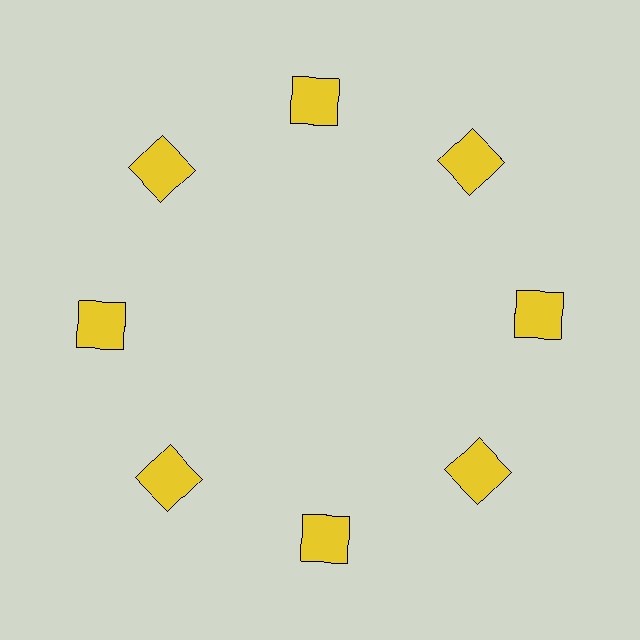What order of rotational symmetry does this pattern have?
This pattern has 8-fold rotational symmetry.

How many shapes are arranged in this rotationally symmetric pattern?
There are 8 shapes, arranged in 8 groups of 1.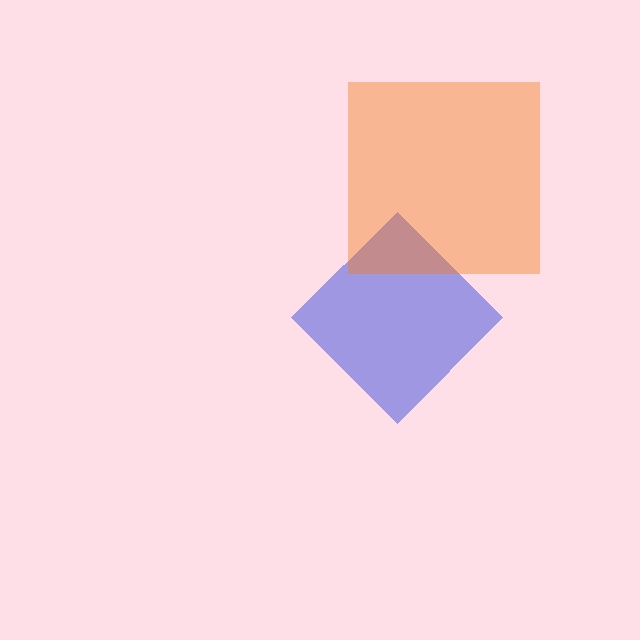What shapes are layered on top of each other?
The layered shapes are: a blue diamond, an orange square.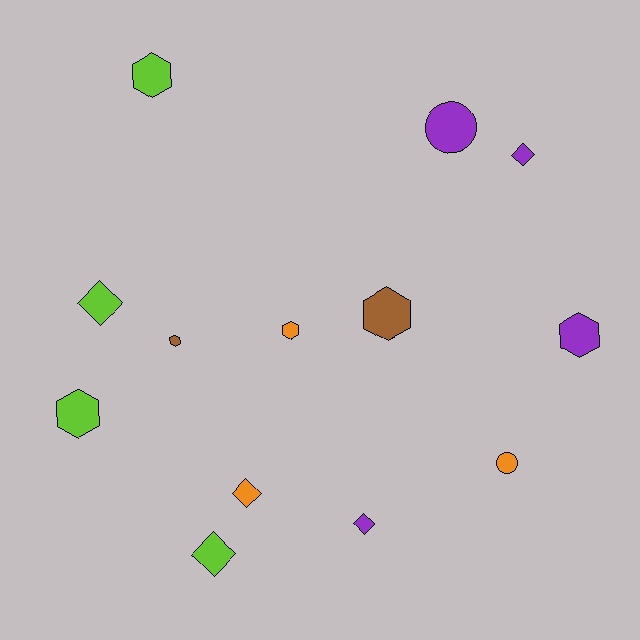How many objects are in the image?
There are 13 objects.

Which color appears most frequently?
Purple, with 4 objects.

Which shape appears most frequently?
Hexagon, with 6 objects.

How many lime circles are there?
There are no lime circles.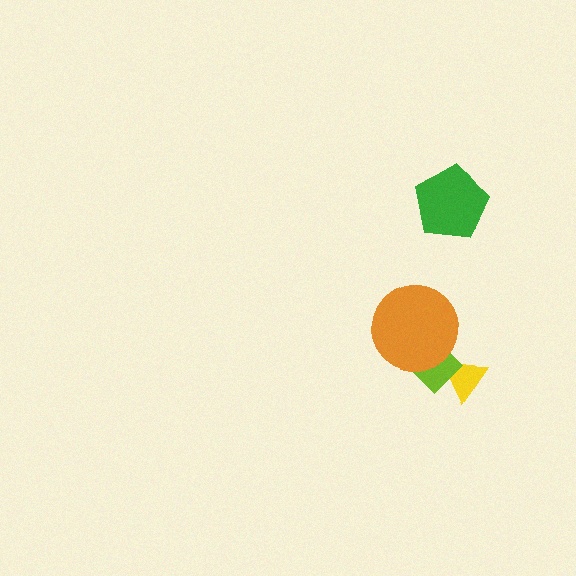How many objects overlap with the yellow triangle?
1 object overlaps with the yellow triangle.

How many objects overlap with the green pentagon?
0 objects overlap with the green pentagon.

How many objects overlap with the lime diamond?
2 objects overlap with the lime diamond.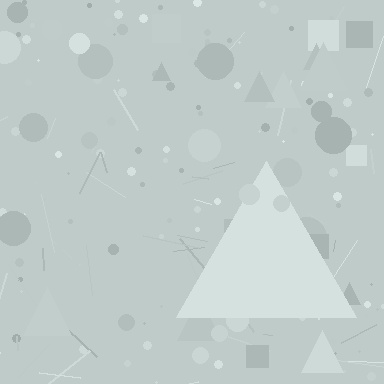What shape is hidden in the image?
A triangle is hidden in the image.